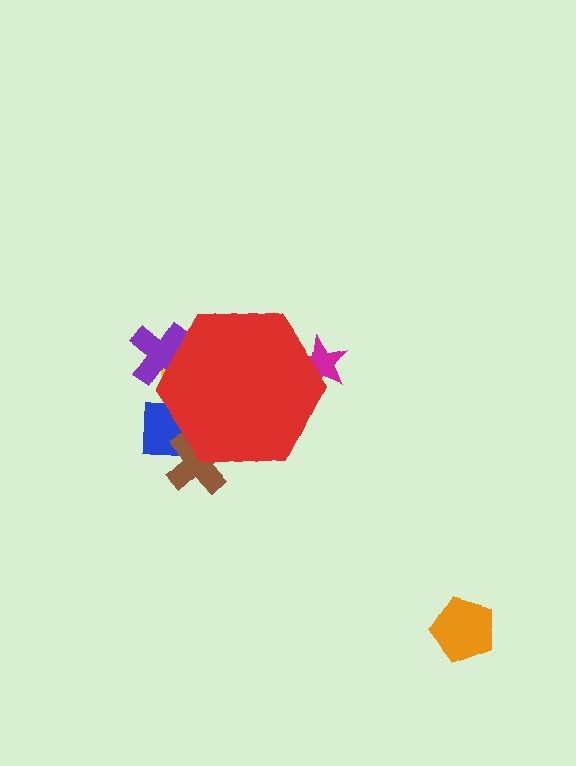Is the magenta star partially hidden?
Yes, the magenta star is partially hidden behind the red hexagon.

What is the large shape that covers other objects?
A red hexagon.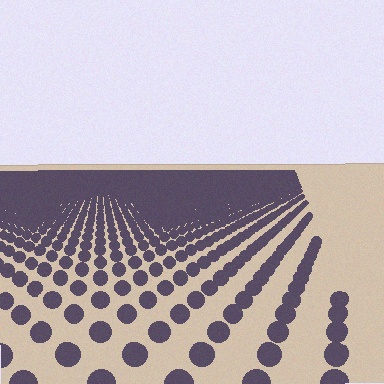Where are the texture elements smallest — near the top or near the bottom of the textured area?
Near the top.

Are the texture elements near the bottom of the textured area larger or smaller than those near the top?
Larger. Near the bottom, elements are closer to the viewer and appear at a bigger on-screen size.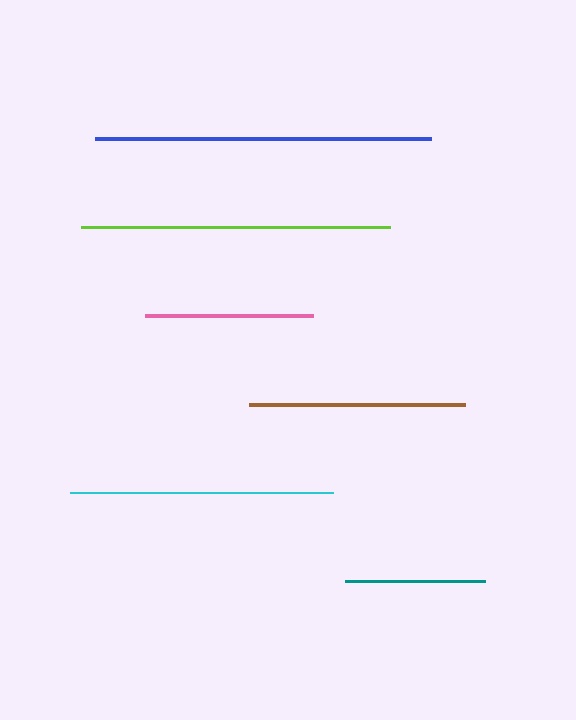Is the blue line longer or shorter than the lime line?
The blue line is longer than the lime line.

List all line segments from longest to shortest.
From longest to shortest: blue, lime, cyan, brown, pink, teal.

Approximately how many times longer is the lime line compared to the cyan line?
The lime line is approximately 1.2 times the length of the cyan line.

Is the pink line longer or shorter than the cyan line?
The cyan line is longer than the pink line.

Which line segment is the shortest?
The teal line is the shortest at approximately 139 pixels.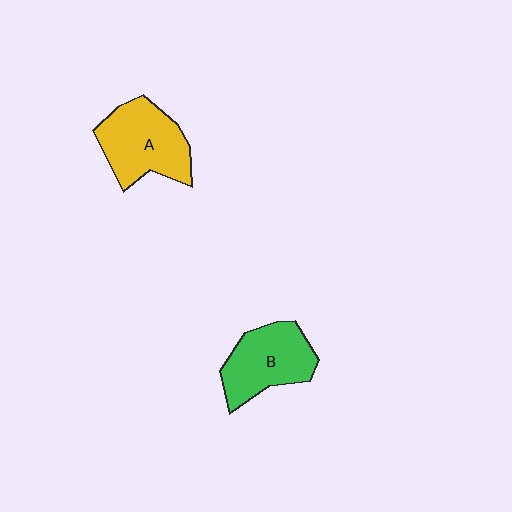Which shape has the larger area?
Shape A (yellow).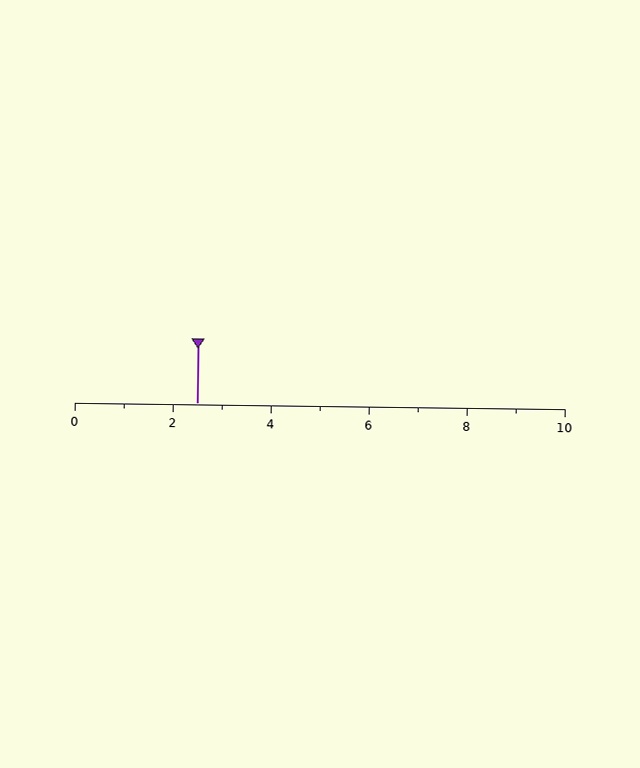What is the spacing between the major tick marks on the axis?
The major ticks are spaced 2 apart.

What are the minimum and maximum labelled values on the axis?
The axis runs from 0 to 10.